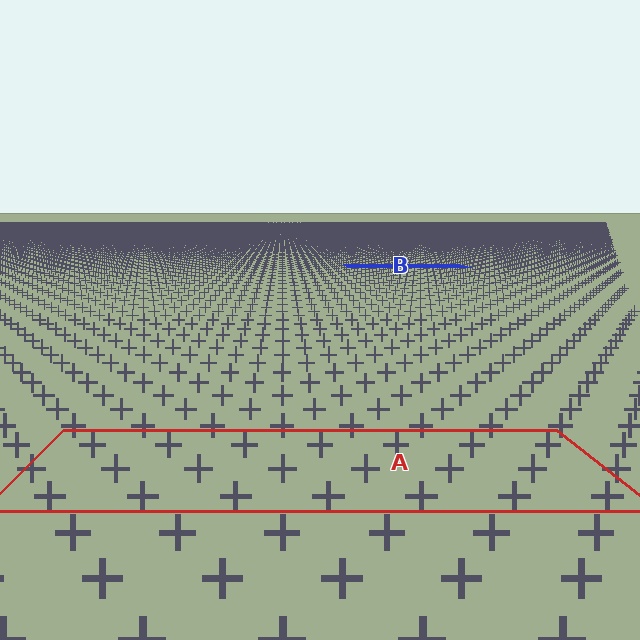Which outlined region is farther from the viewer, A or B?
Region B is farther from the viewer — the texture elements inside it appear smaller and more densely packed.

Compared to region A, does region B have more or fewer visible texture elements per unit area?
Region B has more texture elements per unit area — they are packed more densely because it is farther away.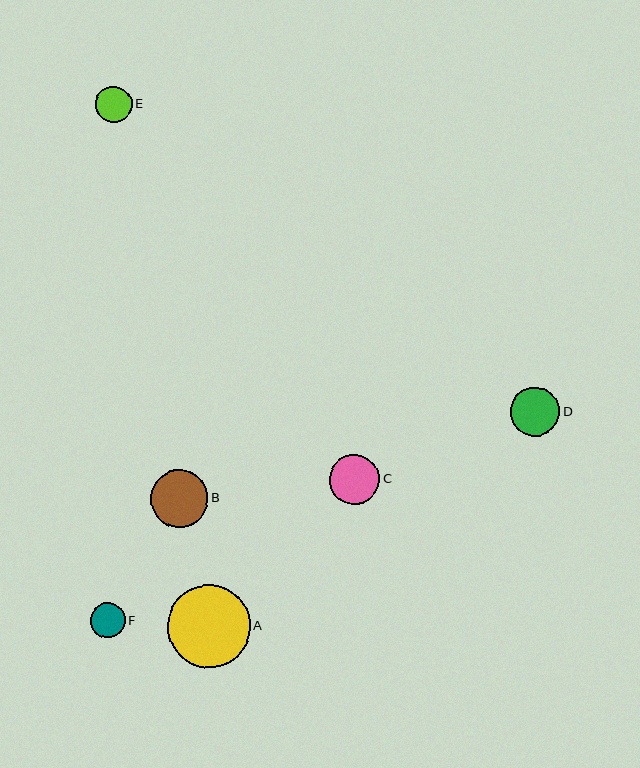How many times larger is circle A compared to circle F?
Circle A is approximately 2.4 times the size of circle F.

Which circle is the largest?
Circle A is the largest with a size of approximately 83 pixels.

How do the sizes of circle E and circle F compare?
Circle E and circle F are approximately the same size.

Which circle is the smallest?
Circle F is the smallest with a size of approximately 35 pixels.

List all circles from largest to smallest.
From largest to smallest: A, B, D, C, E, F.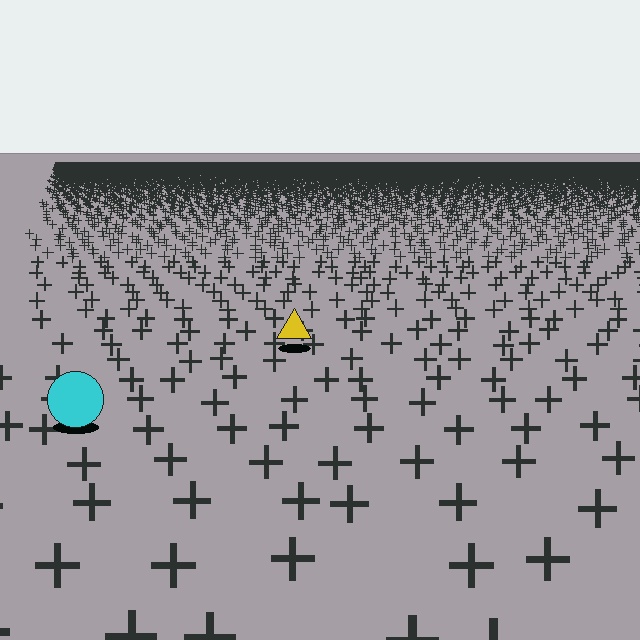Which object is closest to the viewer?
The cyan circle is closest. The texture marks near it are larger and more spread out.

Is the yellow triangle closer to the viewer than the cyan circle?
No. The cyan circle is closer — you can tell from the texture gradient: the ground texture is coarser near it.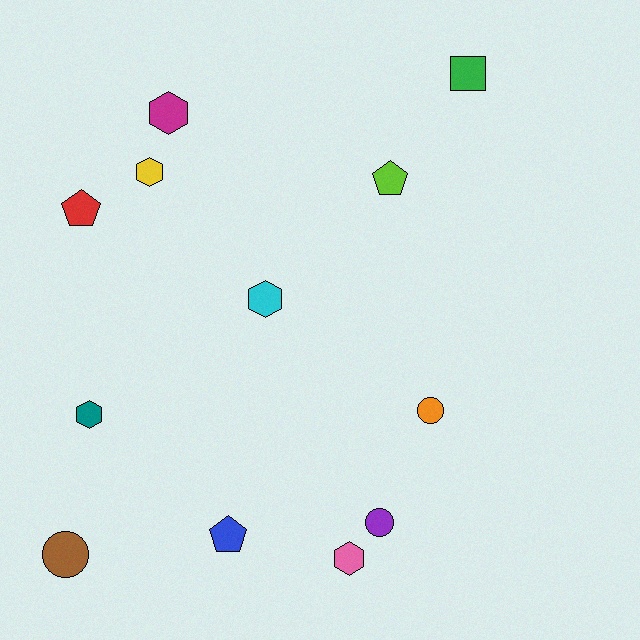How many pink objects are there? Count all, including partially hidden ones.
There is 1 pink object.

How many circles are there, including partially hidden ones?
There are 3 circles.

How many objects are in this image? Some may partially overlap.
There are 12 objects.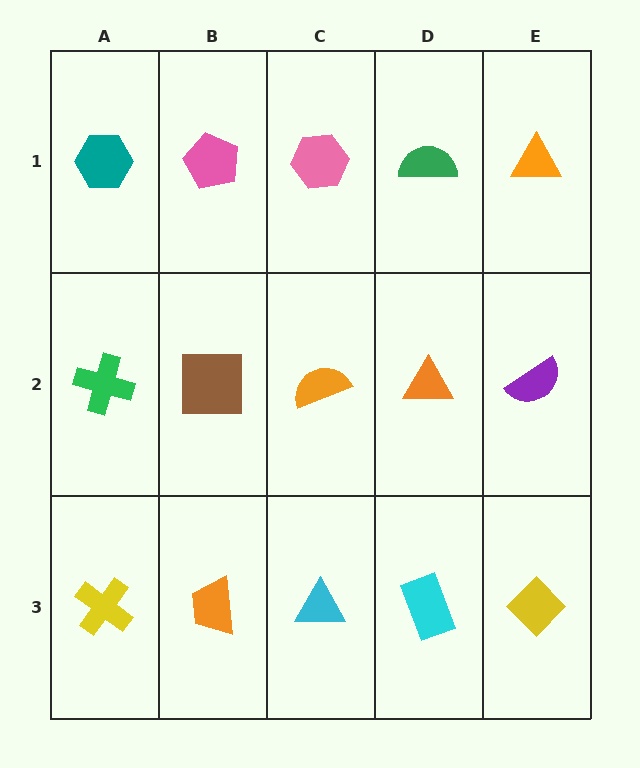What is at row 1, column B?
A pink pentagon.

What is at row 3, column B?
An orange trapezoid.